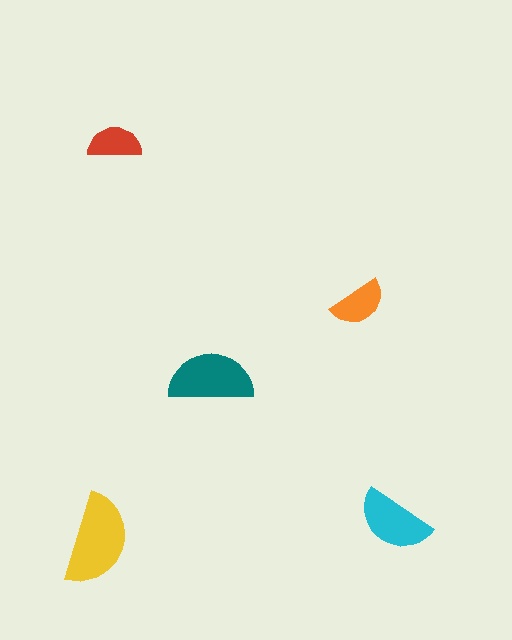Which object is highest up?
The red semicircle is topmost.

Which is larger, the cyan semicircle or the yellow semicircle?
The yellow one.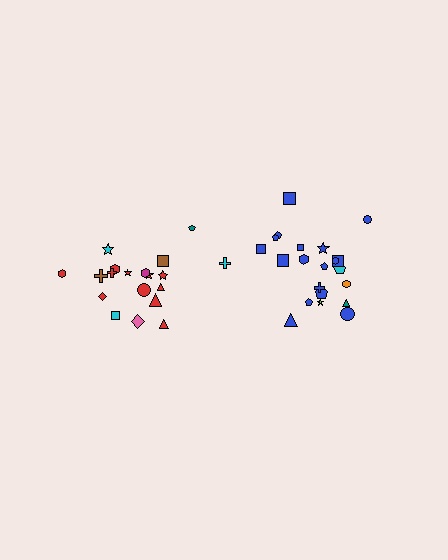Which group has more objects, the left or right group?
The right group.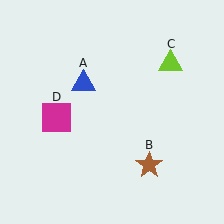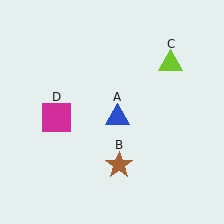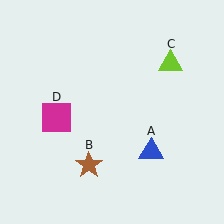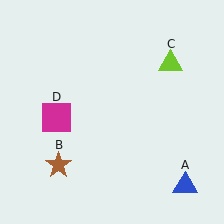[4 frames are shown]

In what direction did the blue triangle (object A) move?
The blue triangle (object A) moved down and to the right.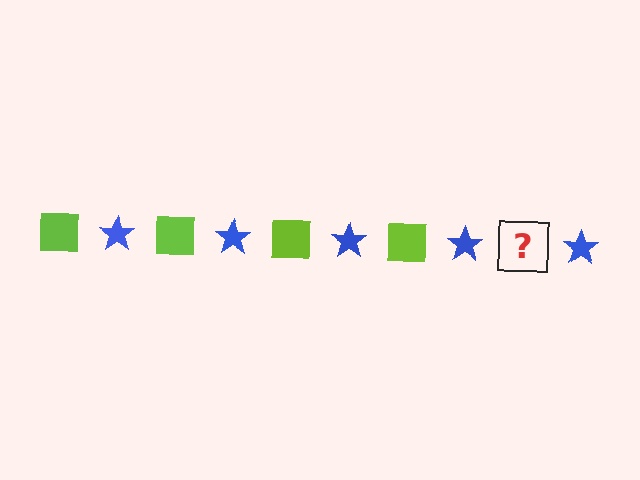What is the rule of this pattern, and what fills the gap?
The rule is that the pattern alternates between lime square and blue star. The gap should be filled with a lime square.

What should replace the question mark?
The question mark should be replaced with a lime square.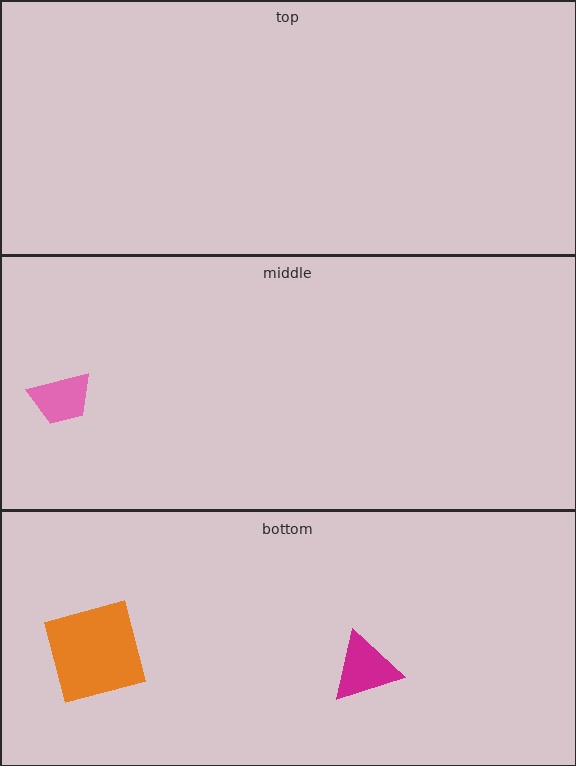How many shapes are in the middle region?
1.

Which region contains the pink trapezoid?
The middle region.